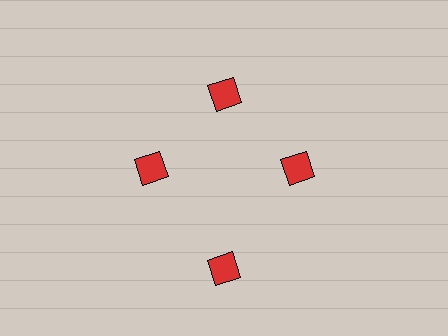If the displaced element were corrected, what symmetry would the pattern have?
It would have 4-fold rotational symmetry — the pattern would map onto itself every 90 degrees.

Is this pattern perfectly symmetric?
No. The 4 red diamonds are arranged in a ring, but one element near the 6 o'clock position is pushed outward from the center, breaking the 4-fold rotational symmetry.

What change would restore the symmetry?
The symmetry would be restored by moving it inward, back onto the ring so that all 4 diamonds sit at equal angles and equal distance from the center.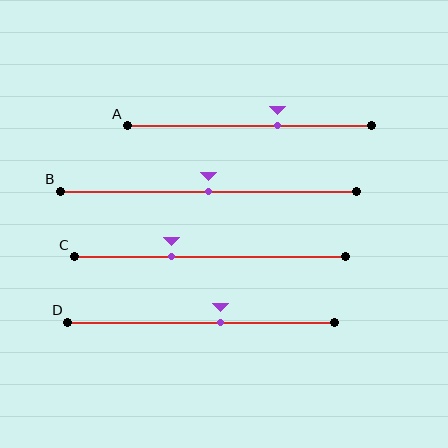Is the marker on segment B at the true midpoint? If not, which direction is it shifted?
Yes, the marker on segment B is at the true midpoint.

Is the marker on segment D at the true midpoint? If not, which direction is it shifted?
No, the marker on segment D is shifted to the right by about 7% of the segment length.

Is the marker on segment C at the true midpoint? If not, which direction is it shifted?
No, the marker on segment C is shifted to the left by about 14% of the segment length.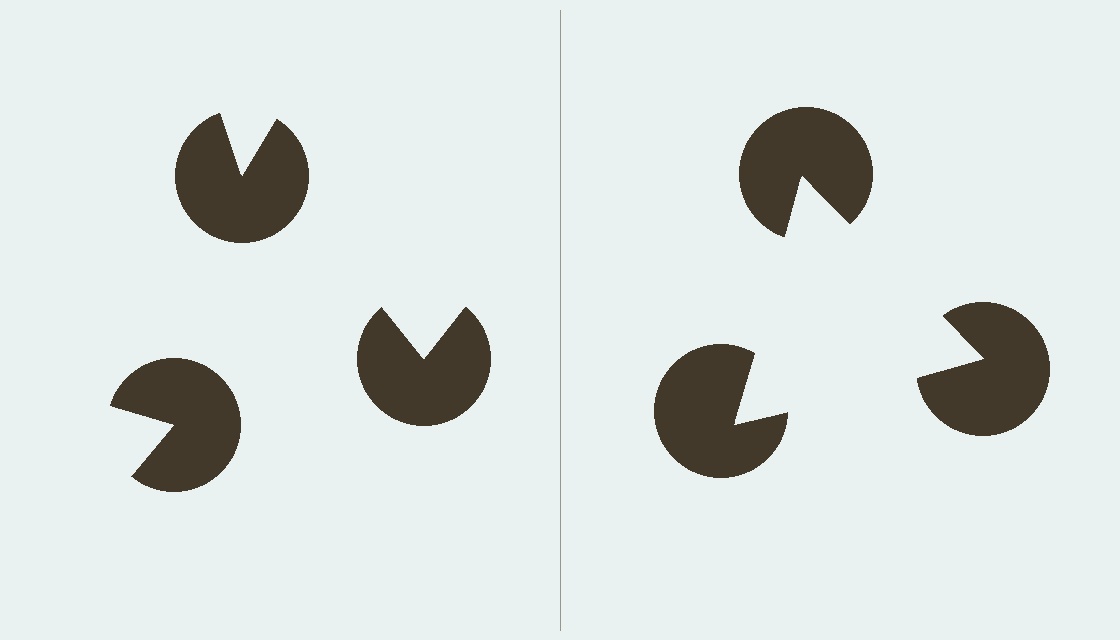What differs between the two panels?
The pac-man discs are positioned identically on both sides; only the wedge orientations differ. On the right they align to a triangle; on the left they are misaligned.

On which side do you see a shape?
An illusory triangle appears on the right side. On the left side the wedge cuts are rotated, so no coherent shape forms.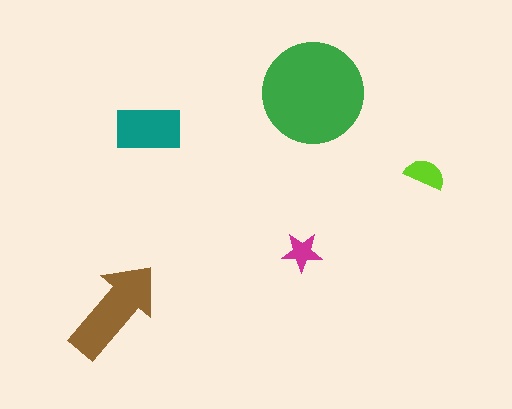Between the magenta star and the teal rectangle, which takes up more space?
The teal rectangle.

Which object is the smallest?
The magenta star.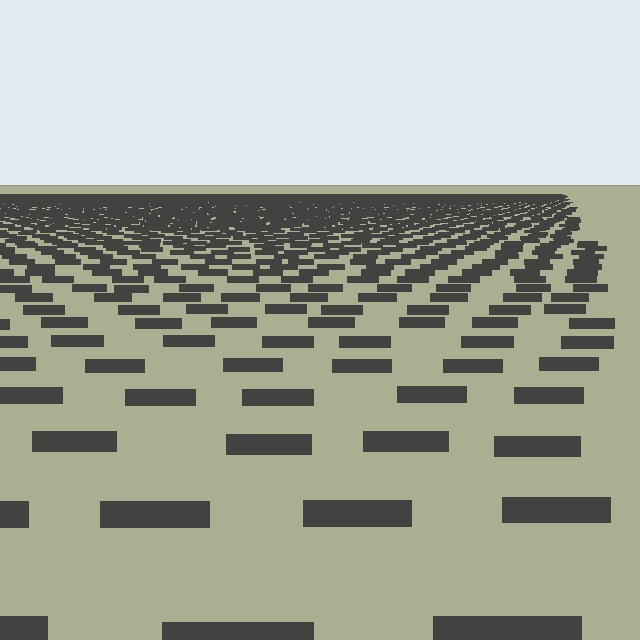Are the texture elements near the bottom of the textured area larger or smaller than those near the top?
Larger. Near the bottom, elements are closer to the viewer and appear at a bigger on-screen size.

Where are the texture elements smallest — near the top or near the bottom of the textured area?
Near the top.